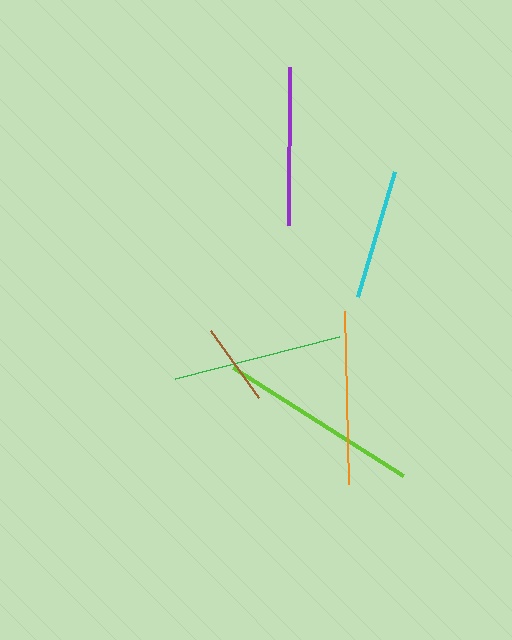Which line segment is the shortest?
The brown line is the shortest at approximately 82 pixels.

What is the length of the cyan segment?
The cyan segment is approximately 131 pixels long.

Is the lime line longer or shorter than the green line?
The lime line is longer than the green line.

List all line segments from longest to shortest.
From longest to shortest: lime, orange, green, purple, cyan, brown.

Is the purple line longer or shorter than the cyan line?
The purple line is longer than the cyan line.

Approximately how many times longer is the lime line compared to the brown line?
The lime line is approximately 2.4 times the length of the brown line.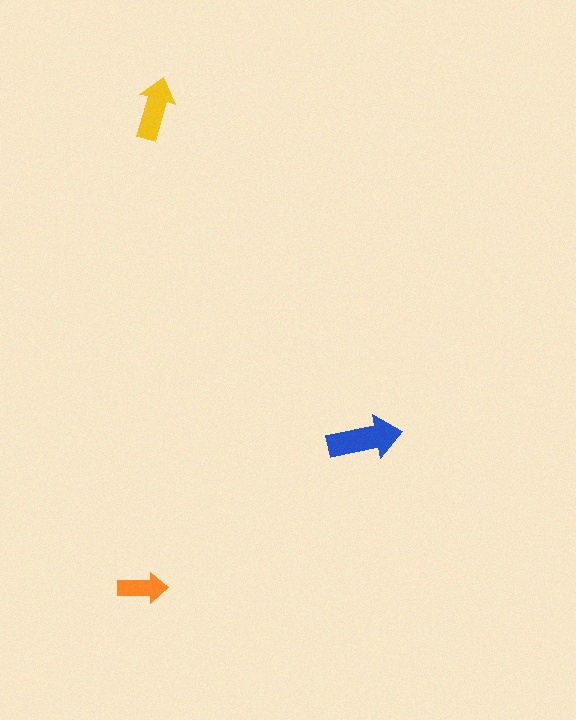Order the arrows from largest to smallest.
the blue one, the yellow one, the orange one.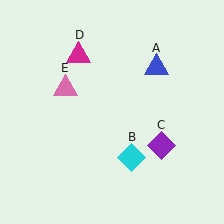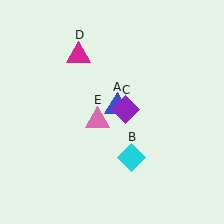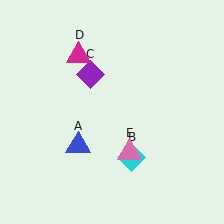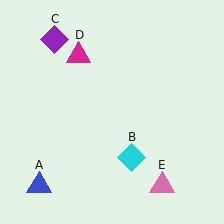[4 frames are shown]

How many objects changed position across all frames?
3 objects changed position: blue triangle (object A), purple diamond (object C), pink triangle (object E).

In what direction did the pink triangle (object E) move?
The pink triangle (object E) moved down and to the right.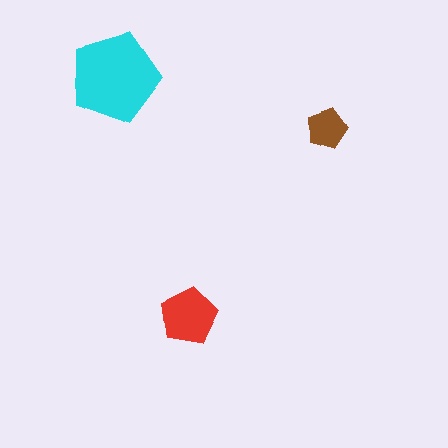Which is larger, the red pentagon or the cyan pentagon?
The cyan one.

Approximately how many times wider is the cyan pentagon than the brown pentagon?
About 2 times wider.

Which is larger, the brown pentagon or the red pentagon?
The red one.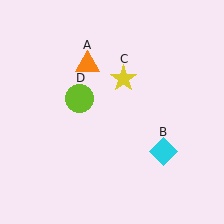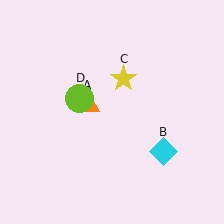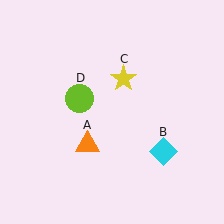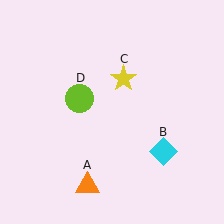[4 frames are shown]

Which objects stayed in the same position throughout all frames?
Cyan diamond (object B) and yellow star (object C) and lime circle (object D) remained stationary.